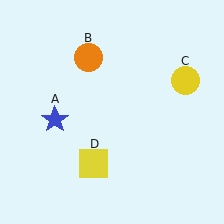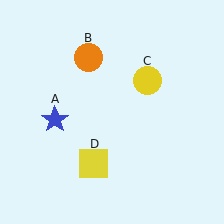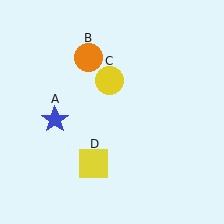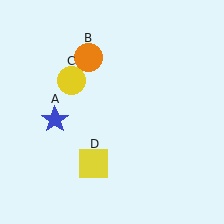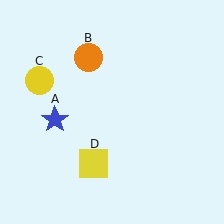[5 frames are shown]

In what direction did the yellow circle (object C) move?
The yellow circle (object C) moved left.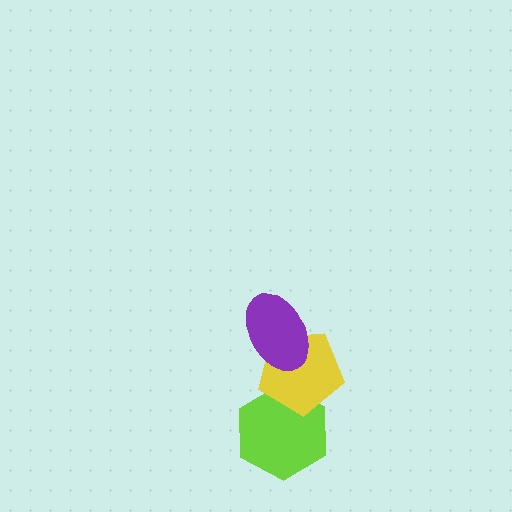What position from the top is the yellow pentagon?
The yellow pentagon is 2nd from the top.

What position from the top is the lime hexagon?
The lime hexagon is 3rd from the top.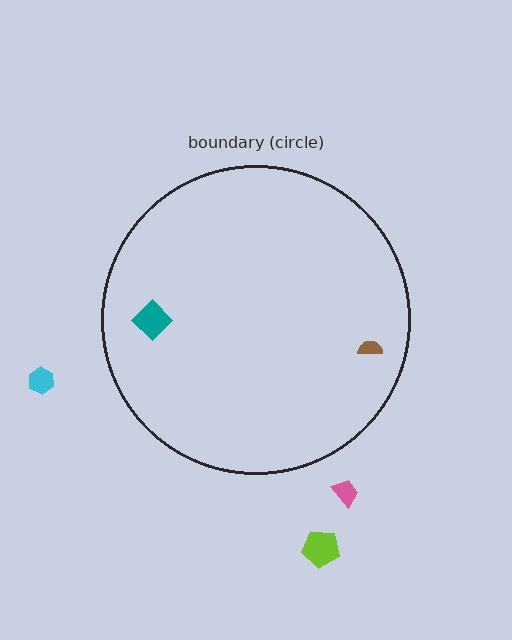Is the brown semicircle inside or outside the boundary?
Inside.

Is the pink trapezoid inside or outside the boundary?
Outside.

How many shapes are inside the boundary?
2 inside, 3 outside.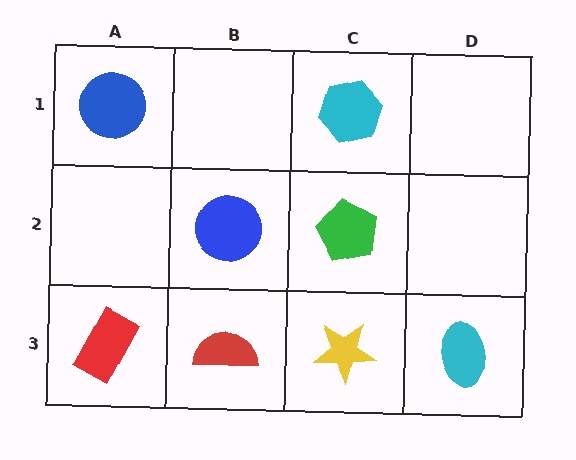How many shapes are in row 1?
2 shapes.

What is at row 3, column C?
A yellow star.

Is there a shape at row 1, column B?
No, that cell is empty.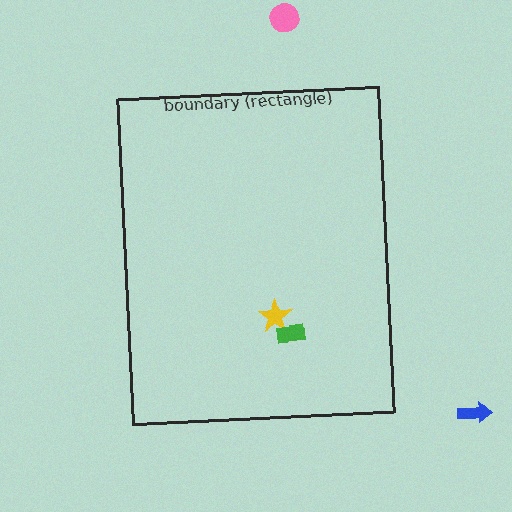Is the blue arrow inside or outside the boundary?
Outside.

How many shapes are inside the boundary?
2 inside, 2 outside.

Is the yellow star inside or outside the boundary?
Inside.